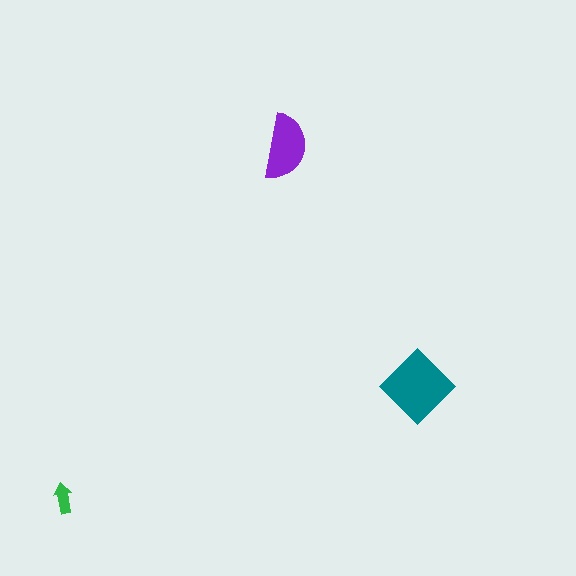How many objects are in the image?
There are 3 objects in the image.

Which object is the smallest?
The green arrow.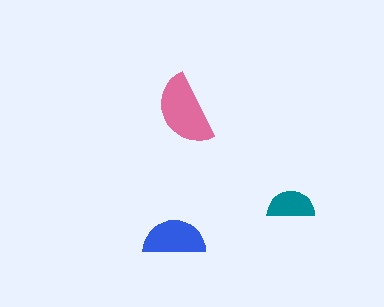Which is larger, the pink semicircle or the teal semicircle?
The pink one.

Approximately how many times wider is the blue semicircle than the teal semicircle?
About 1.5 times wider.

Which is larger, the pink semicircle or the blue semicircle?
The pink one.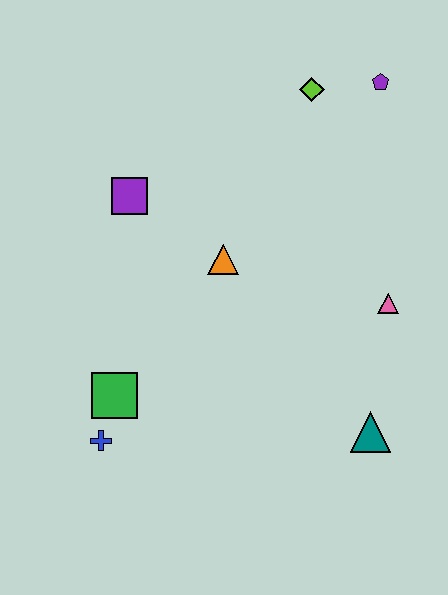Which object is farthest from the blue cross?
The purple pentagon is farthest from the blue cross.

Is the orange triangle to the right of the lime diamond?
No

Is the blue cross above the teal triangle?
No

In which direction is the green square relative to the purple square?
The green square is below the purple square.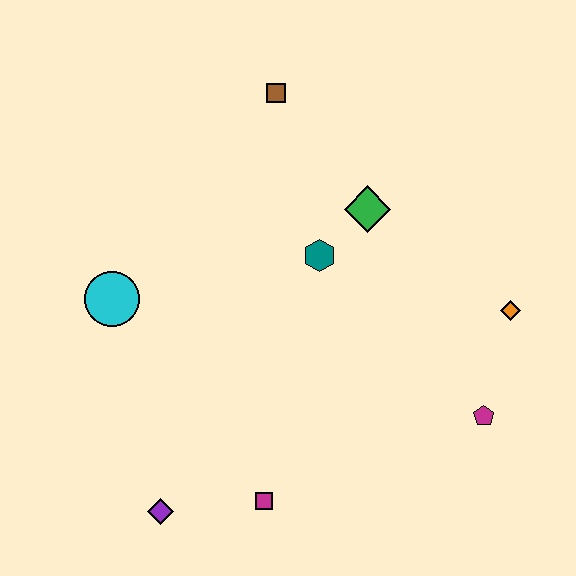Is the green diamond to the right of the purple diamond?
Yes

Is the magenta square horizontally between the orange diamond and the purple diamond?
Yes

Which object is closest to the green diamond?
The teal hexagon is closest to the green diamond.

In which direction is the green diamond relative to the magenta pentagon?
The green diamond is above the magenta pentagon.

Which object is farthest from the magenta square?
The brown square is farthest from the magenta square.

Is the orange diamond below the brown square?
Yes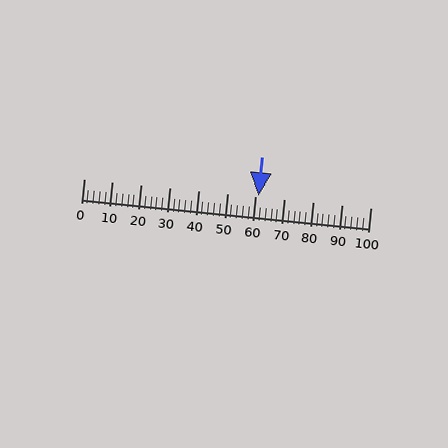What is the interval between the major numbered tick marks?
The major tick marks are spaced 10 units apart.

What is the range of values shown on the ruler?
The ruler shows values from 0 to 100.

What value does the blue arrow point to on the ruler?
The blue arrow points to approximately 61.